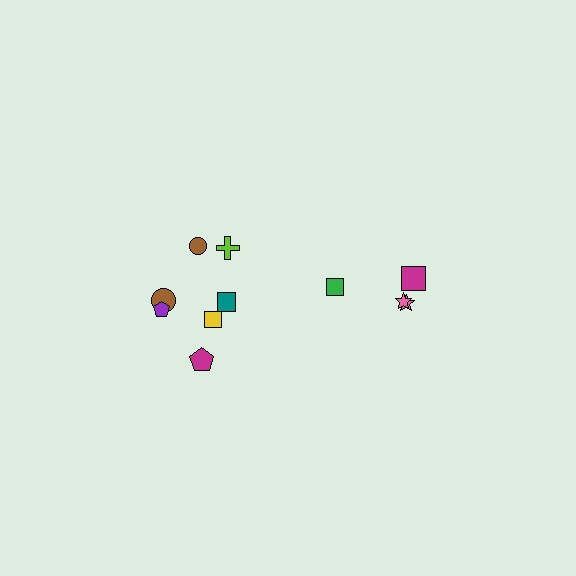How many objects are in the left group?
There are 7 objects.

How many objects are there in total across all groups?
There are 11 objects.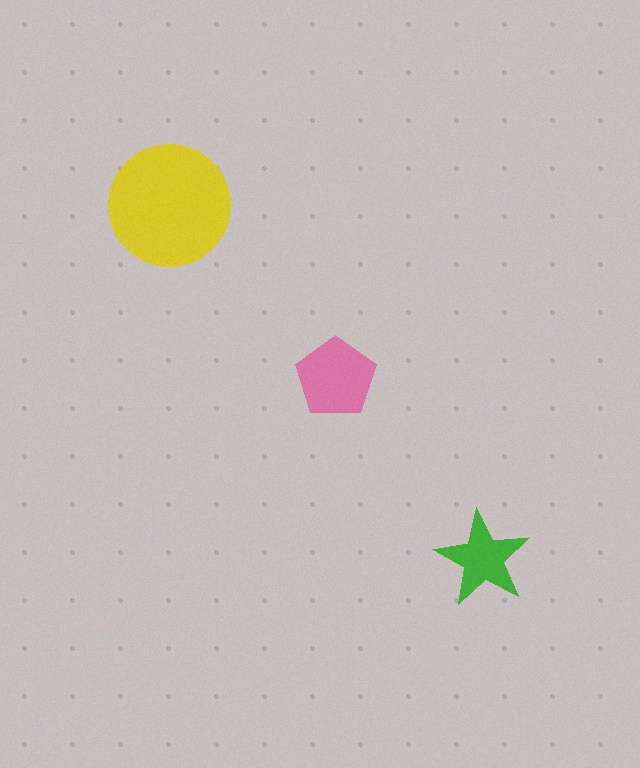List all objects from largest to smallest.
The yellow circle, the pink pentagon, the green star.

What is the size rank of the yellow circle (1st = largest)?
1st.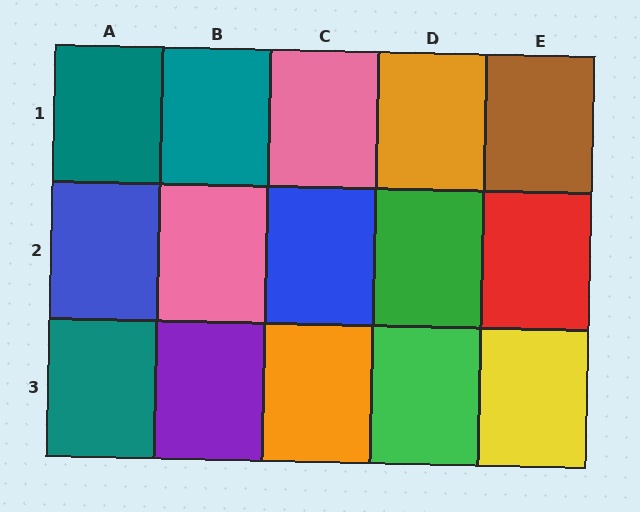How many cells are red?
1 cell is red.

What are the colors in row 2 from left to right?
Blue, pink, blue, green, red.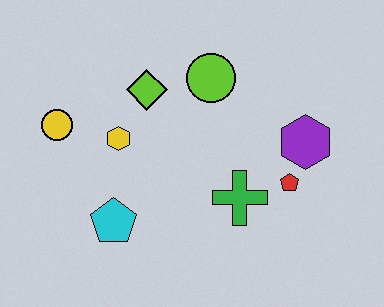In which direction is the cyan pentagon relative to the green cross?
The cyan pentagon is to the left of the green cross.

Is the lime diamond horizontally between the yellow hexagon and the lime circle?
Yes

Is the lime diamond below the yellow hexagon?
No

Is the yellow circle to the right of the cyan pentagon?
No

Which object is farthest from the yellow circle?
The purple hexagon is farthest from the yellow circle.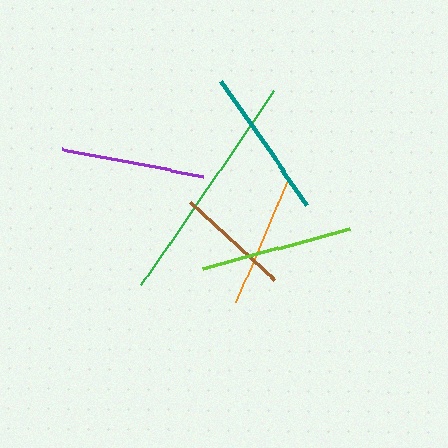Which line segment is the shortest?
The brown line is the shortest at approximately 115 pixels.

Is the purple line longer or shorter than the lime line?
The lime line is longer than the purple line.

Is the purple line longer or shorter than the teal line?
The teal line is longer than the purple line.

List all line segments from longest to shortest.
From longest to shortest: green, lime, teal, purple, orange, brown.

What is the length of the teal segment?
The teal segment is approximately 151 pixels long.